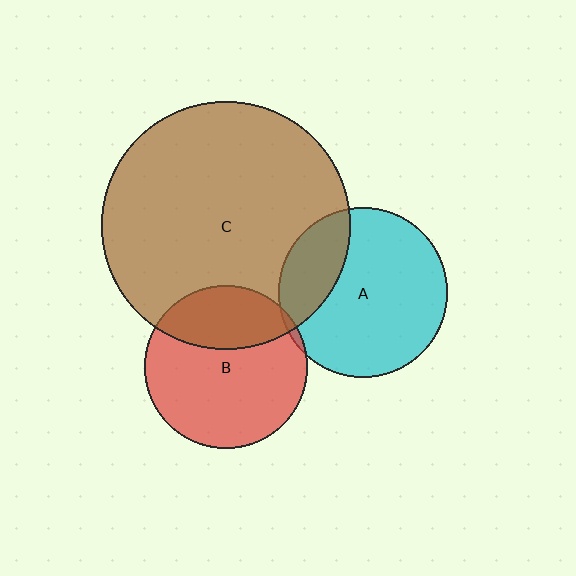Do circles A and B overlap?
Yes.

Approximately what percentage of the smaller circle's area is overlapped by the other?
Approximately 5%.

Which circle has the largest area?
Circle C (brown).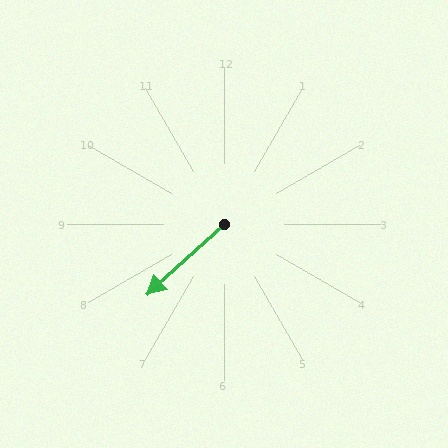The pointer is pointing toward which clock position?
Roughly 8 o'clock.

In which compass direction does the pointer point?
Southwest.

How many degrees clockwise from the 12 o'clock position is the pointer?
Approximately 228 degrees.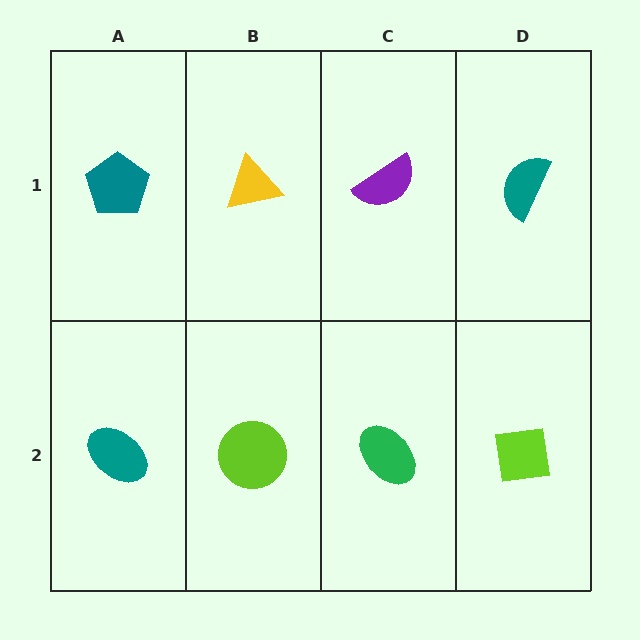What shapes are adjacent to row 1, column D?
A lime square (row 2, column D), a purple semicircle (row 1, column C).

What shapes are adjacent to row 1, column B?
A lime circle (row 2, column B), a teal pentagon (row 1, column A), a purple semicircle (row 1, column C).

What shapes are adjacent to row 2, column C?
A purple semicircle (row 1, column C), a lime circle (row 2, column B), a lime square (row 2, column D).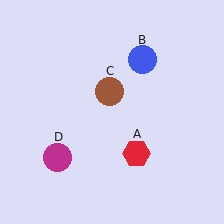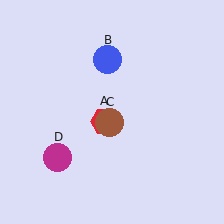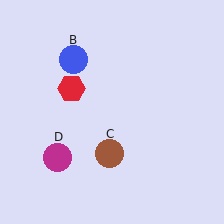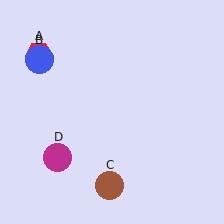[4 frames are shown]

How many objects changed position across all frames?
3 objects changed position: red hexagon (object A), blue circle (object B), brown circle (object C).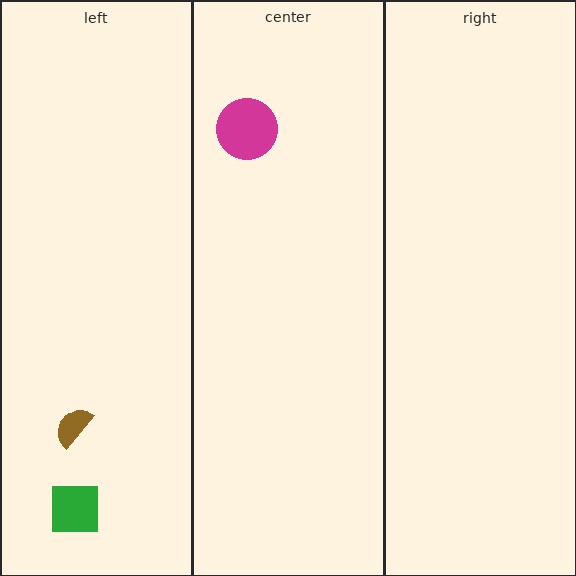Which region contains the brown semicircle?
The left region.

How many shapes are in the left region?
2.